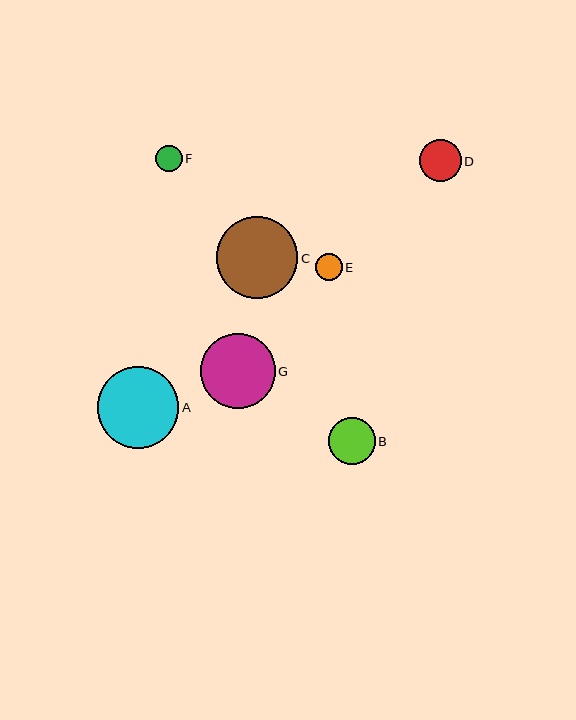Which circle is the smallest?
Circle E is the smallest with a size of approximately 26 pixels.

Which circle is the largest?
Circle C is the largest with a size of approximately 82 pixels.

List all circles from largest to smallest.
From largest to smallest: C, A, G, B, D, F, E.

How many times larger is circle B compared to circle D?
Circle B is approximately 1.1 times the size of circle D.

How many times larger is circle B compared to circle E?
Circle B is approximately 1.8 times the size of circle E.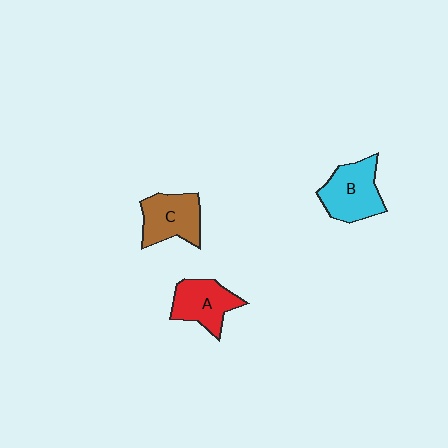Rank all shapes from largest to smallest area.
From largest to smallest: B (cyan), C (brown), A (red).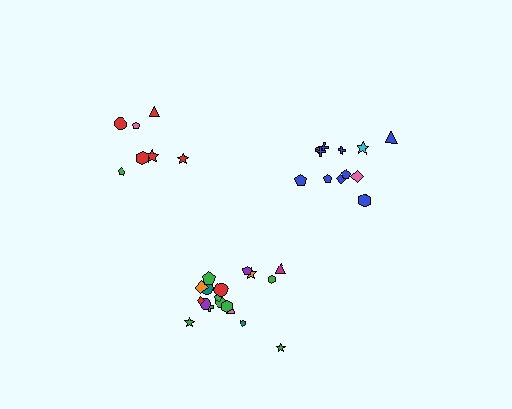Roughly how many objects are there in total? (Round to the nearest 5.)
Roughly 35 objects in total.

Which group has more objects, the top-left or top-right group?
The top-right group.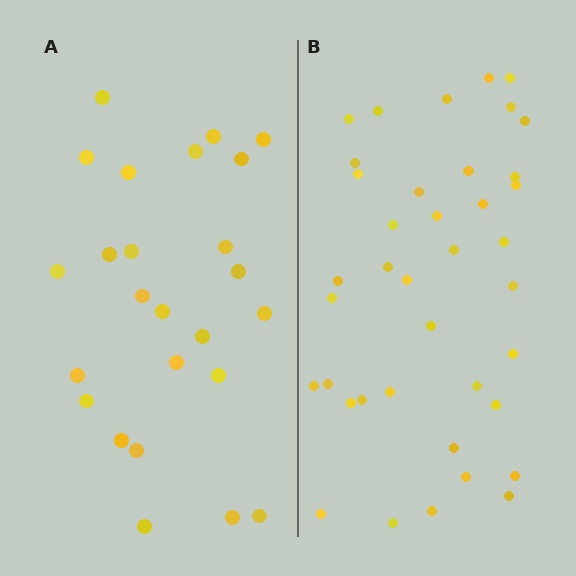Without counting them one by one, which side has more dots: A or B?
Region B (the right region) has more dots.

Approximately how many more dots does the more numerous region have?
Region B has approximately 15 more dots than region A.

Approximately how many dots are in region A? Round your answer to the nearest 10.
About 20 dots. (The exact count is 25, which rounds to 20.)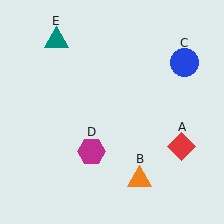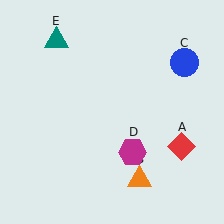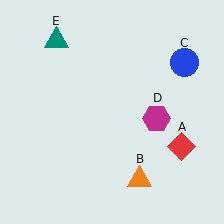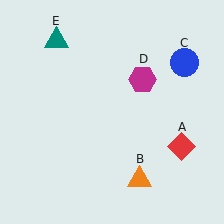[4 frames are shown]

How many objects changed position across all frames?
1 object changed position: magenta hexagon (object D).